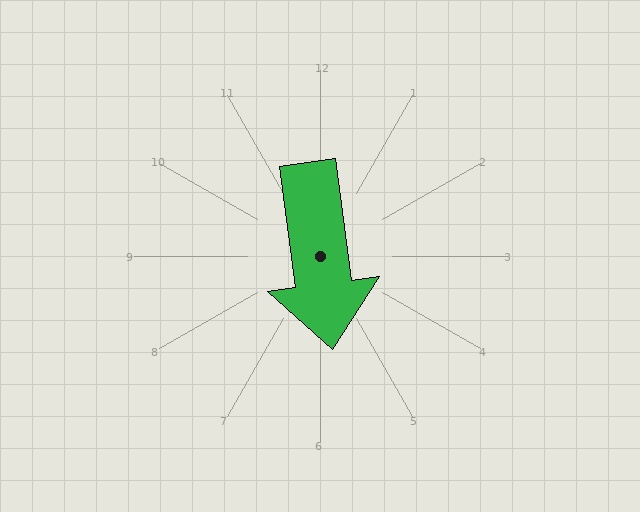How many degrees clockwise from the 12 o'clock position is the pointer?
Approximately 172 degrees.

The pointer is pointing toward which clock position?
Roughly 6 o'clock.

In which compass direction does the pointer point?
South.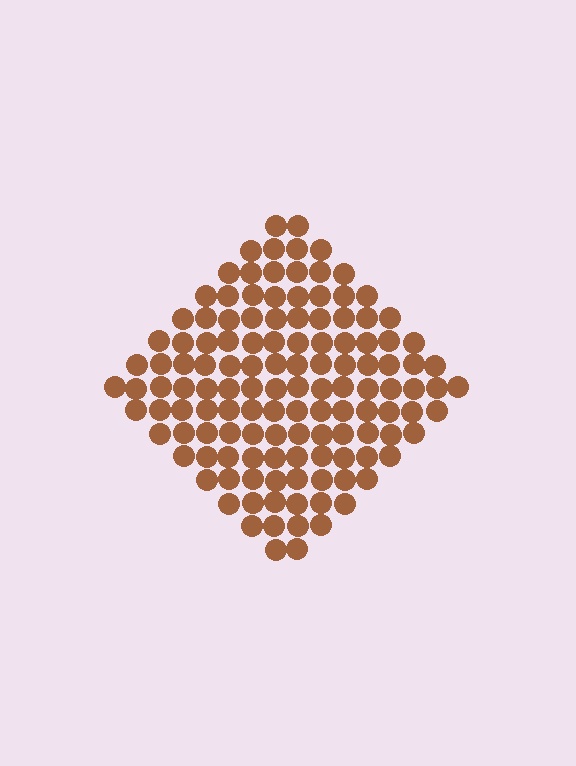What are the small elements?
The small elements are circles.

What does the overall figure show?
The overall figure shows a diamond.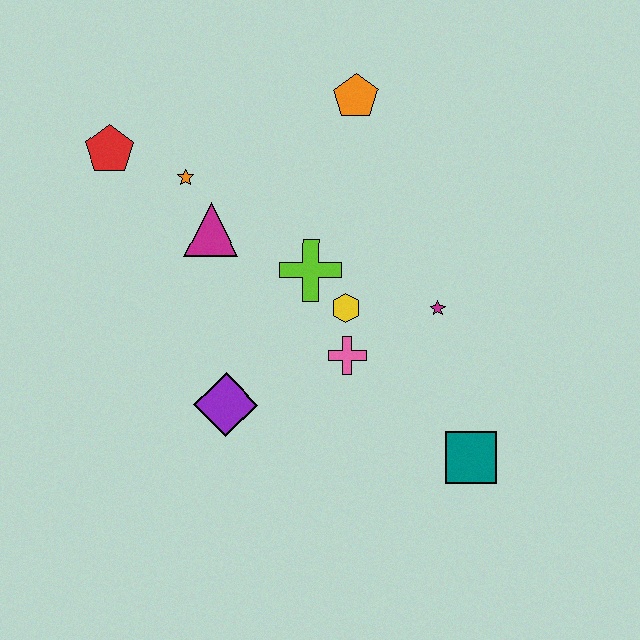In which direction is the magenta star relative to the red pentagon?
The magenta star is to the right of the red pentagon.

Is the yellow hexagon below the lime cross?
Yes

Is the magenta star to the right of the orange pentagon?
Yes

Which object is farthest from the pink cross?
The red pentagon is farthest from the pink cross.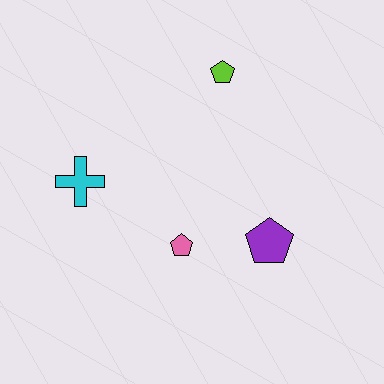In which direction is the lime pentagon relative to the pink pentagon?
The lime pentagon is above the pink pentagon.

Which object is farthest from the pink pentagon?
The lime pentagon is farthest from the pink pentagon.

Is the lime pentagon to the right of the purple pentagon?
No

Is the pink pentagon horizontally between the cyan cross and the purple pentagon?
Yes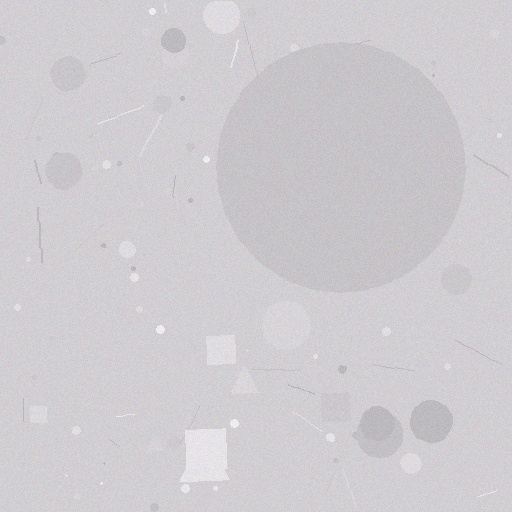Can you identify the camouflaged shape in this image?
The camouflaged shape is a circle.